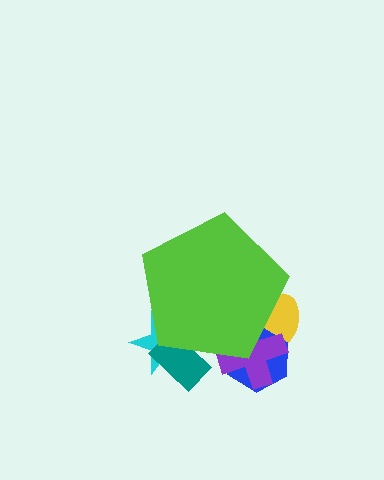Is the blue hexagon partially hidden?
Yes, the blue hexagon is partially hidden behind the lime pentagon.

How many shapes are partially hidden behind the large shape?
5 shapes are partially hidden.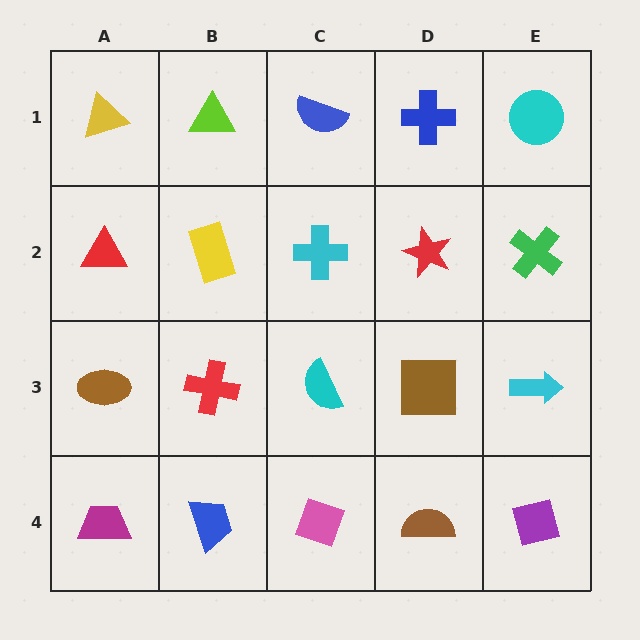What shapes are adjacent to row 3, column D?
A red star (row 2, column D), a brown semicircle (row 4, column D), a cyan semicircle (row 3, column C), a cyan arrow (row 3, column E).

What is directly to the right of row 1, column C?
A blue cross.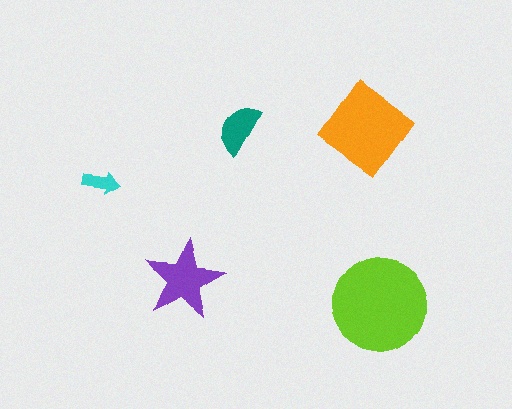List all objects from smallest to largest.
The cyan arrow, the teal semicircle, the purple star, the orange diamond, the lime circle.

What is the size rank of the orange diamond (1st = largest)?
2nd.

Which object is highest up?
The orange diamond is topmost.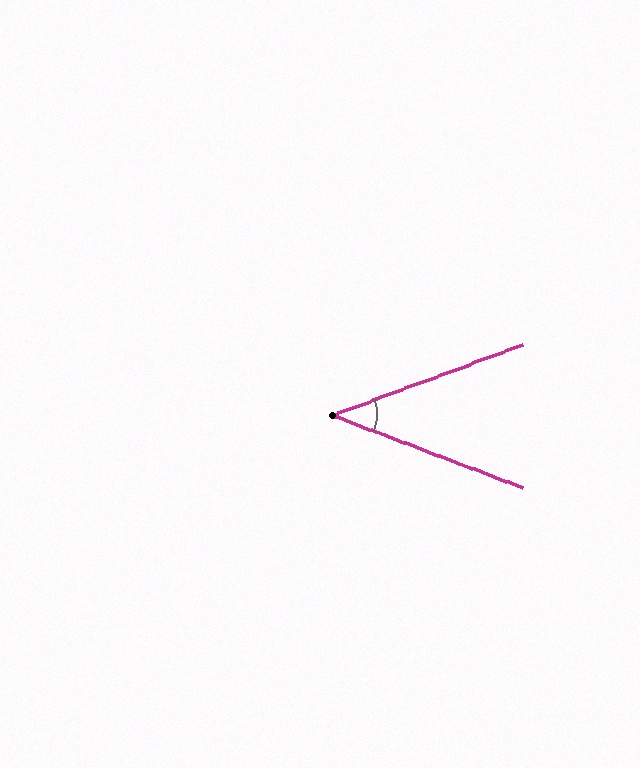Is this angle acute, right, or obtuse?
It is acute.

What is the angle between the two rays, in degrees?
Approximately 41 degrees.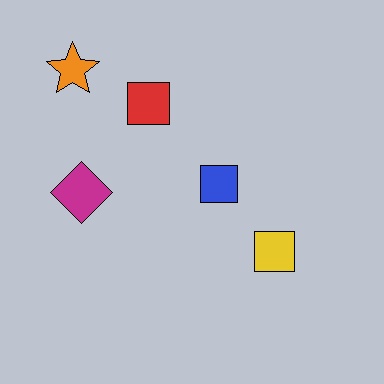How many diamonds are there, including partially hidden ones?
There is 1 diamond.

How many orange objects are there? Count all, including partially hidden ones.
There is 1 orange object.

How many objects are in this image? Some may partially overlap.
There are 5 objects.